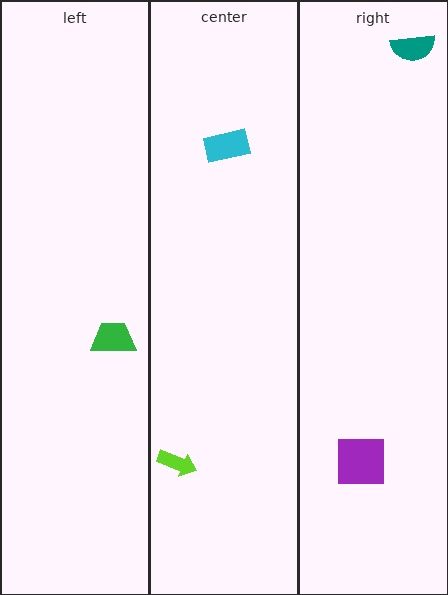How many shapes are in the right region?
2.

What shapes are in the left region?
The green trapezoid.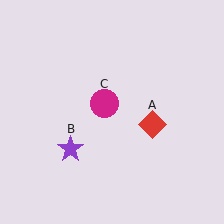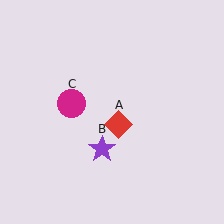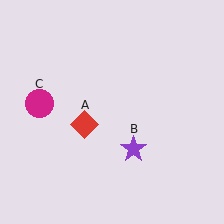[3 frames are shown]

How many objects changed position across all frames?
3 objects changed position: red diamond (object A), purple star (object B), magenta circle (object C).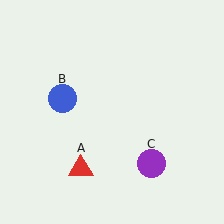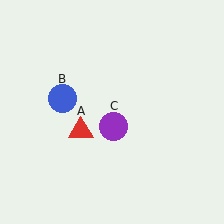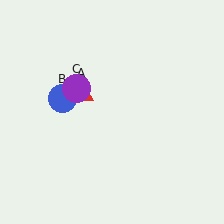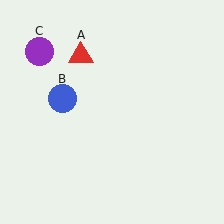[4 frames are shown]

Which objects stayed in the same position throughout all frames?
Blue circle (object B) remained stationary.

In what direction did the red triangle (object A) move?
The red triangle (object A) moved up.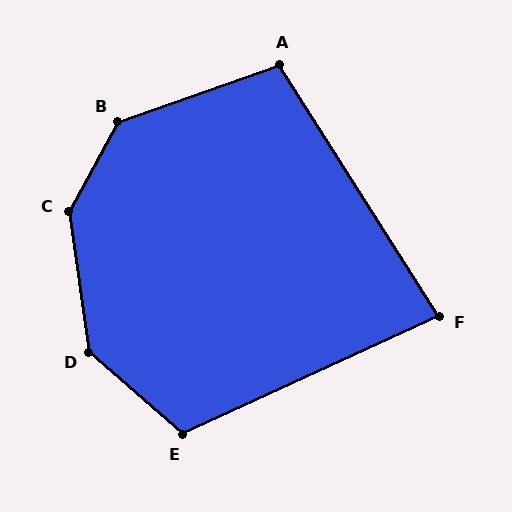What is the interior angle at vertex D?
Approximately 140 degrees (obtuse).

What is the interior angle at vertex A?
Approximately 103 degrees (obtuse).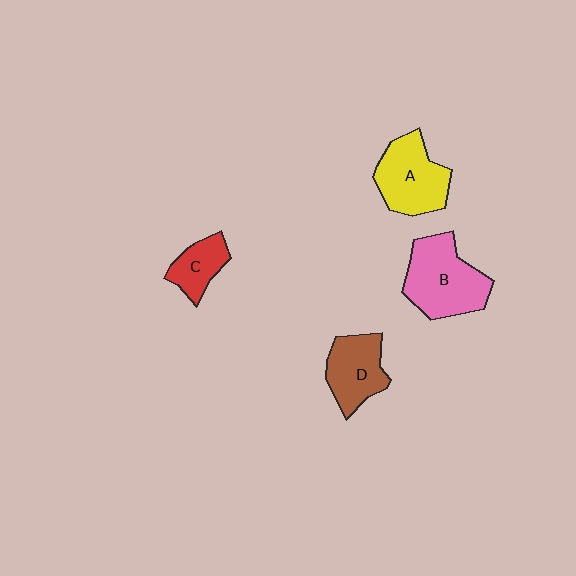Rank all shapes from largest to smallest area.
From largest to smallest: B (pink), A (yellow), D (brown), C (red).